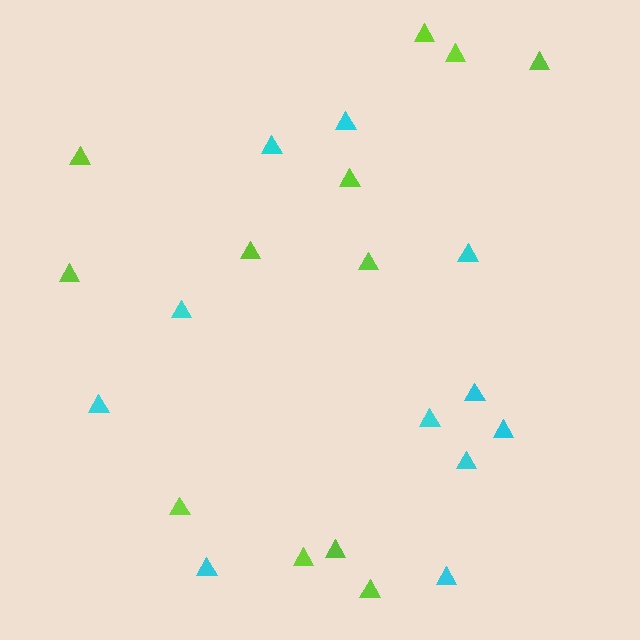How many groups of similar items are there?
There are 2 groups: one group of lime triangles (12) and one group of cyan triangles (11).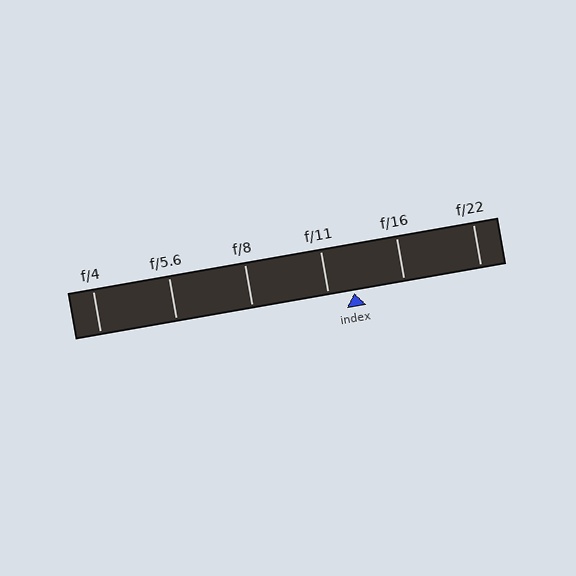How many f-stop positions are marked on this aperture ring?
There are 6 f-stop positions marked.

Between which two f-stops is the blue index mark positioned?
The index mark is between f/11 and f/16.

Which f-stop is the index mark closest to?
The index mark is closest to f/11.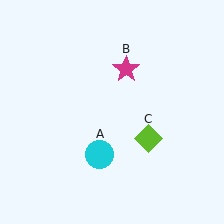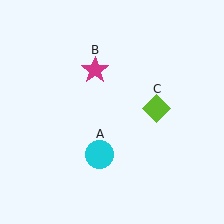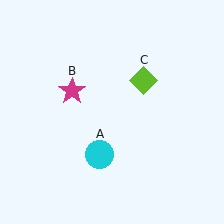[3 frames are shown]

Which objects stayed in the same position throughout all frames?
Cyan circle (object A) remained stationary.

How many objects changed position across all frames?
2 objects changed position: magenta star (object B), lime diamond (object C).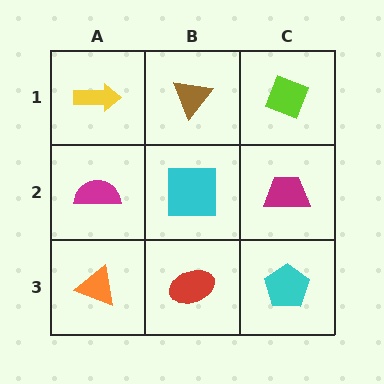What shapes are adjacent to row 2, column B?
A brown triangle (row 1, column B), a red ellipse (row 3, column B), a magenta semicircle (row 2, column A), a magenta trapezoid (row 2, column C).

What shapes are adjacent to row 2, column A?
A yellow arrow (row 1, column A), an orange triangle (row 3, column A), a cyan square (row 2, column B).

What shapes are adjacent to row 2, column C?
A lime diamond (row 1, column C), a cyan pentagon (row 3, column C), a cyan square (row 2, column B).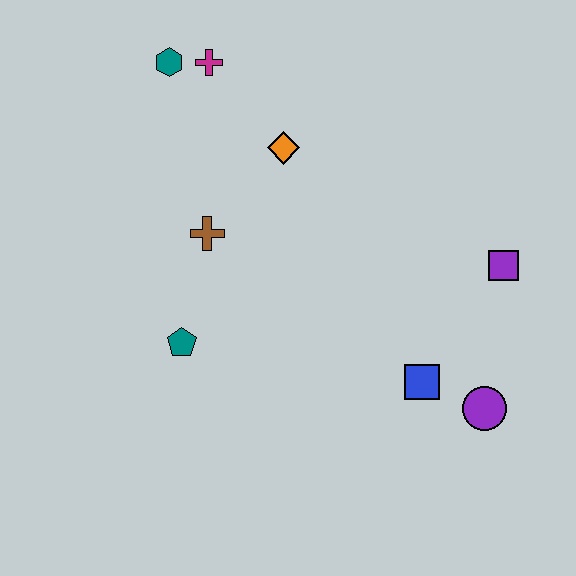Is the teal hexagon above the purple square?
Yes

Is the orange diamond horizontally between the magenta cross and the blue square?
Yes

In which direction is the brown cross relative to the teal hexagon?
The brown cross is below the teal hexagon.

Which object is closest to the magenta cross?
The teal hexagon is closest to the magenta cross.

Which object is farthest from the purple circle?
The teal hexagon is farthest from the purple circle.